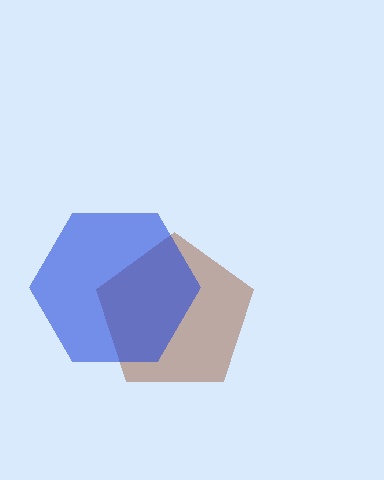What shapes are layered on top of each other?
The layered shapes are: a brown pentagon, a blue hexagon.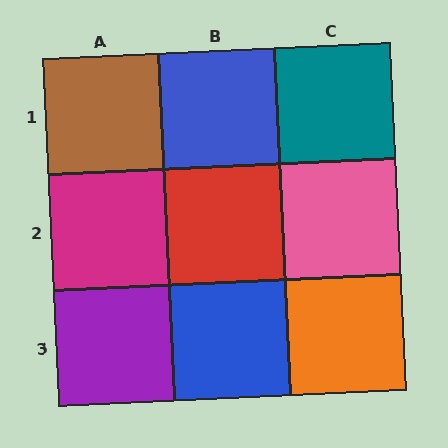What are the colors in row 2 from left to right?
Magenta, red, pink.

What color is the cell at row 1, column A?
Brown.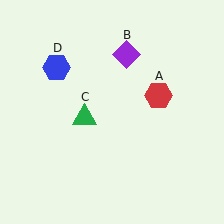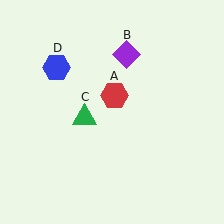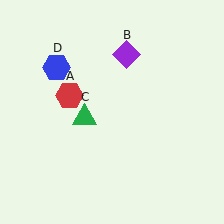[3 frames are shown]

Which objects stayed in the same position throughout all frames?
Purple diamond (object B) and green triangle (object C) and blue hexagon (object D) remained stationary.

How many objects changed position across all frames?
1 object changed position: red hexagon (object A).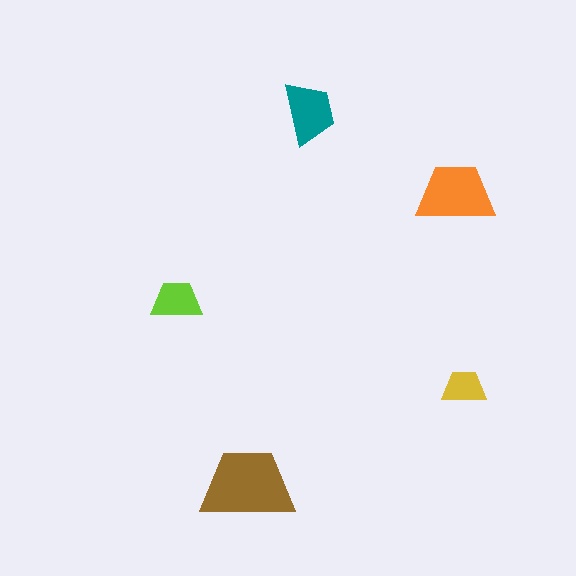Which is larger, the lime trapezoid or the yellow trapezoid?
The lime one.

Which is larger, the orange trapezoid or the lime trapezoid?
The orange one.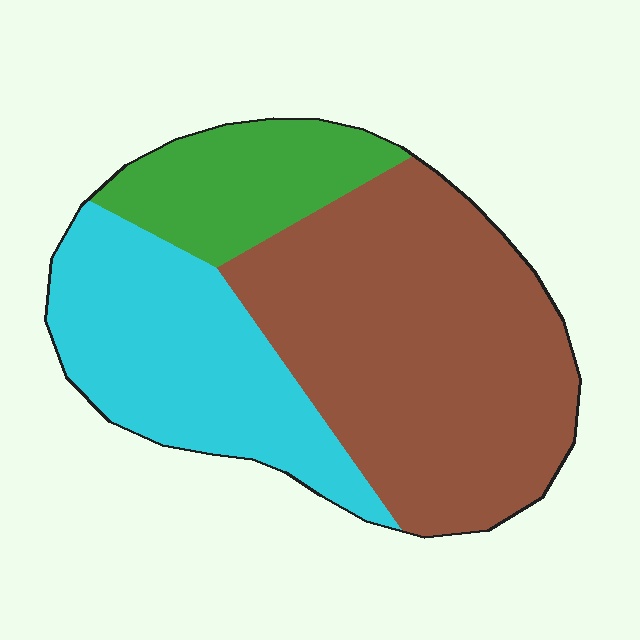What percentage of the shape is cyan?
Cyan takes up about one third (1/3) of the shape.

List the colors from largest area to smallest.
From largest to smallest: brown, cyan, green.